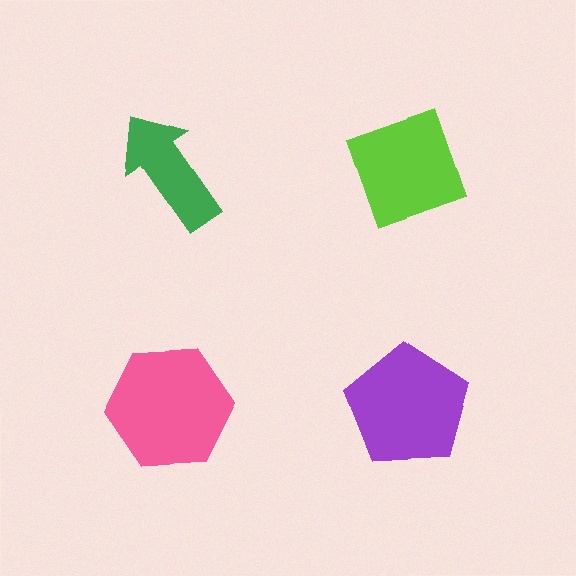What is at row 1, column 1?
A green arrow.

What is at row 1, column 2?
A lime diamond.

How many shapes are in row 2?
2 shapes.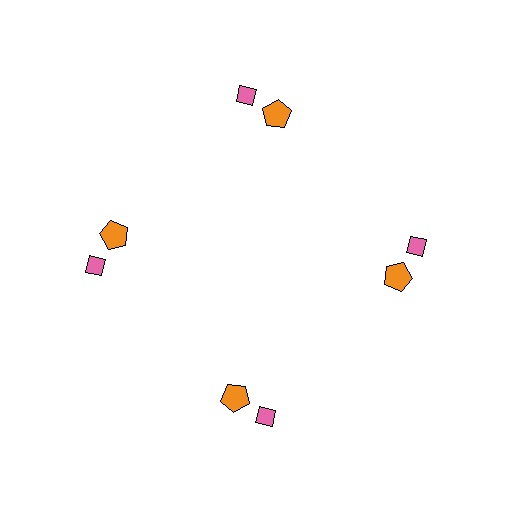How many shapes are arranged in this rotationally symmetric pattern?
There are 8 shapes, arranged in 4 groups of 2.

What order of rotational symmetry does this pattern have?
This pattern has 4-fold rotational symmetry.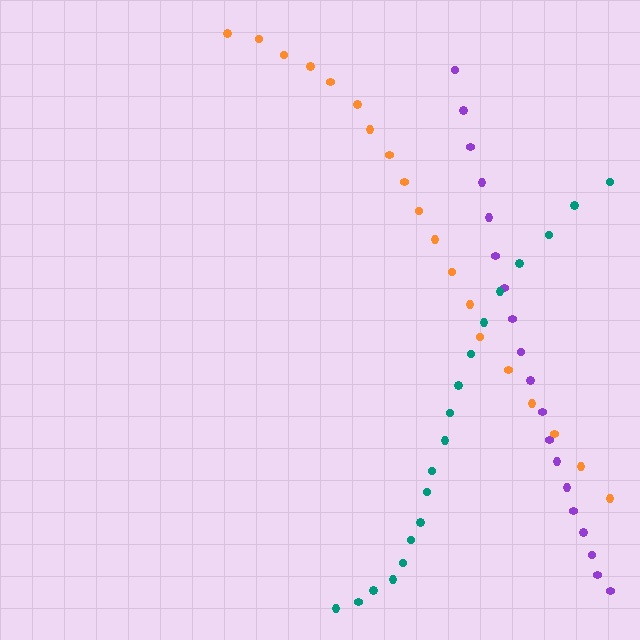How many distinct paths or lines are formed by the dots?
There are 3 distinct paths.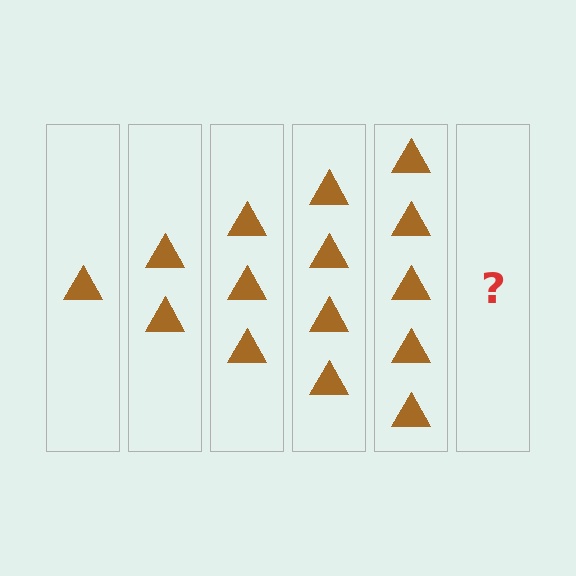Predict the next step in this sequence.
The next step is 6 triangles.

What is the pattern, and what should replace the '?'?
The pattern is that each step adds one more triangle. The '?' should be 6 triangles.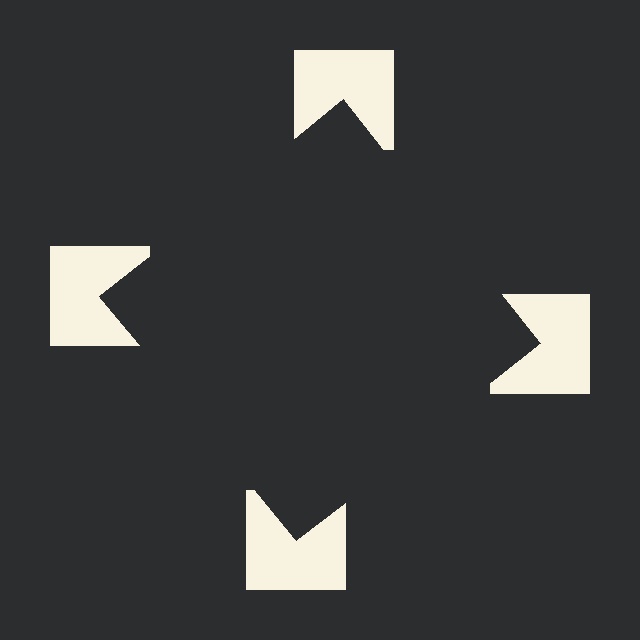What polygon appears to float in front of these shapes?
An illusory square — its edges are inferred from the aligned wedge cuts in the notched squares, not physically drawn.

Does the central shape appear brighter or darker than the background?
It typically appears slightly darker than the background, even though no actual brightness change is drawn.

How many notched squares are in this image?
There are 4 — one at each vertex of the illusory square.